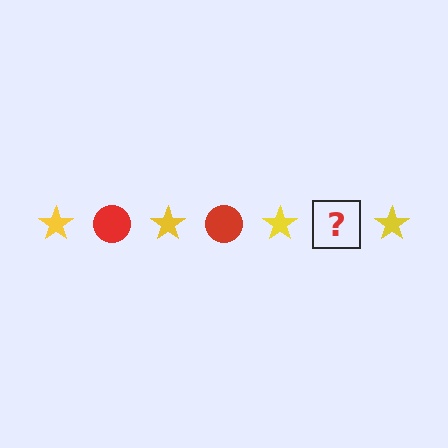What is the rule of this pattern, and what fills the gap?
The rule is that the pattern alternates between yellow star and red circle. The gap should be filled with a red circle.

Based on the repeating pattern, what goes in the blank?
The blank should be a red circle.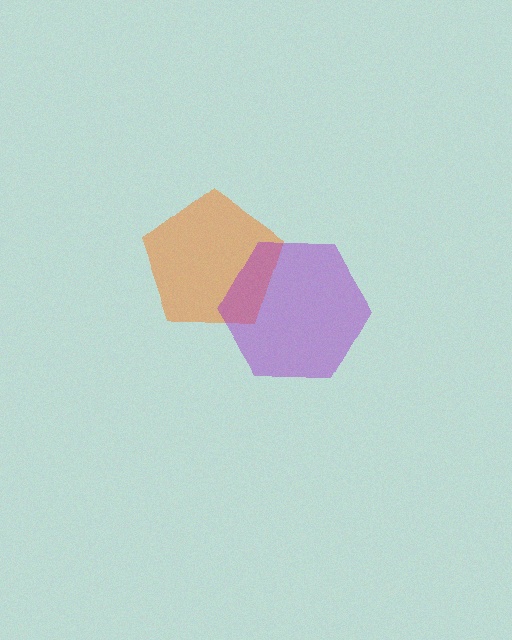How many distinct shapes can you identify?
There are 2 distinct shapes: an orange pentagon, a purple hexagon.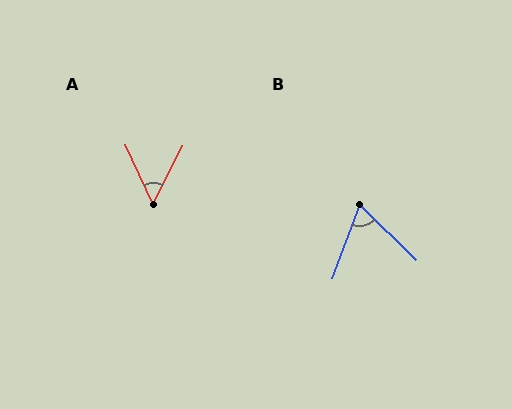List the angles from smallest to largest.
A (51°), B (66°).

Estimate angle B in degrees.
Approximately 66 degrees.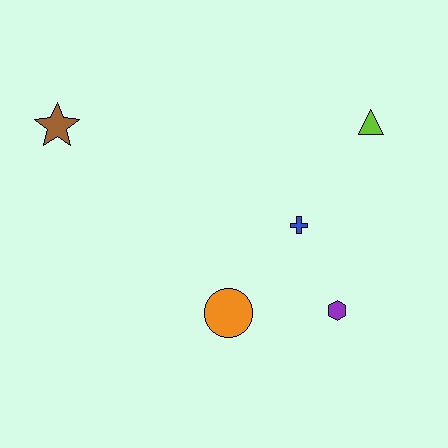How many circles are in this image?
There is 1 circle.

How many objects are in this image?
There are 5 objects.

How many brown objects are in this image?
There is 1 brown object.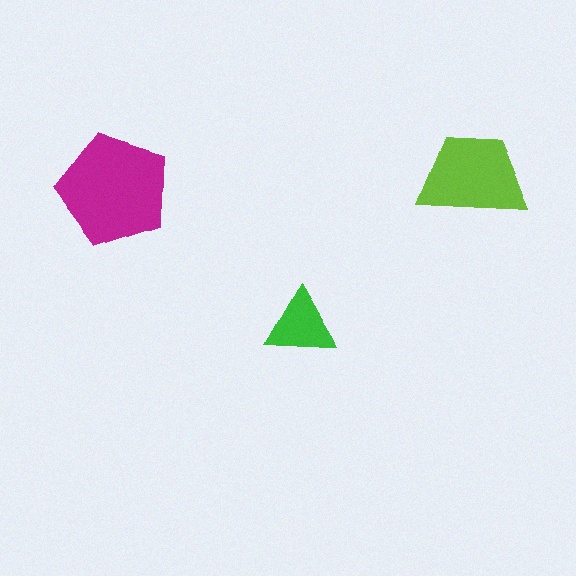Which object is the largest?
The magenta pentagon.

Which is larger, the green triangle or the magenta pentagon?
The magenta pentagon.